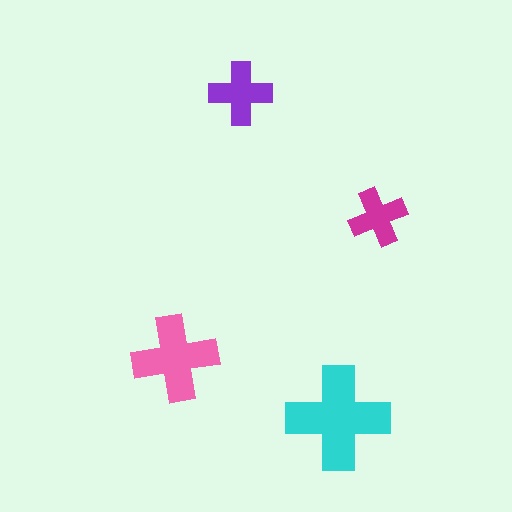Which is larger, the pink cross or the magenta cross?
The pink one.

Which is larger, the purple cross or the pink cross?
The pink one.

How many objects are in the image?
There are 4 objects in the image.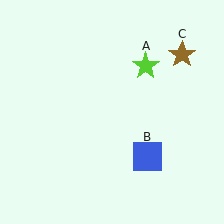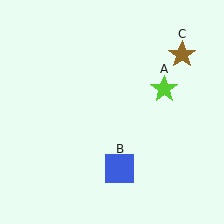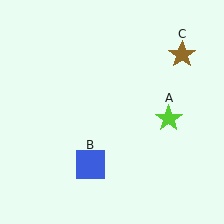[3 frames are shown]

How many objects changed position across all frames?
2 objects changed position: lime star (object A), blue square (object B).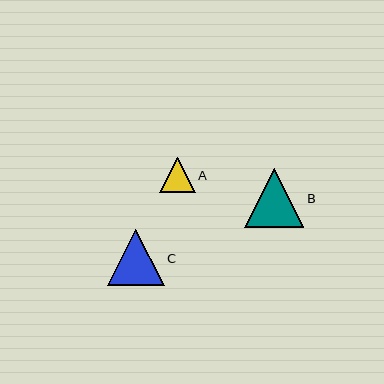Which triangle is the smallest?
Triangle A is the smallest with a size of approximately 36 pixels.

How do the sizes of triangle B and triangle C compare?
Triangle B and triangle C are approximately the same size.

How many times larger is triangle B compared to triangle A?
Triangle B is approximately 1.7 times the size of triangle A.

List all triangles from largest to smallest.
From largest to smallest: B, C, A.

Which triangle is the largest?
Triangle B is the largest with a size of approximately 59 pixels.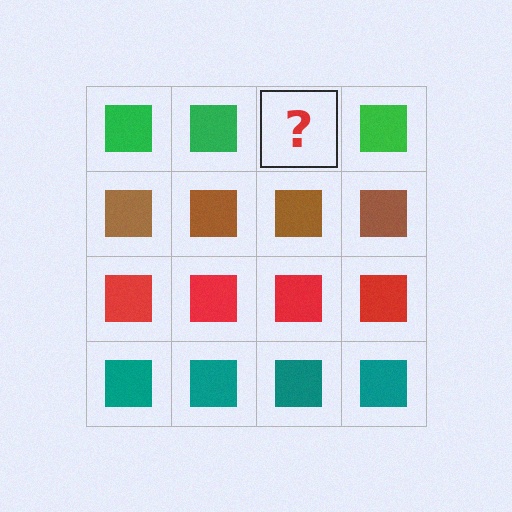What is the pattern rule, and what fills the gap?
The rule is that each row has a consistent color. The gap should be filled with a green square.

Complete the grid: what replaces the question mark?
The question mark should be replaced with a green square.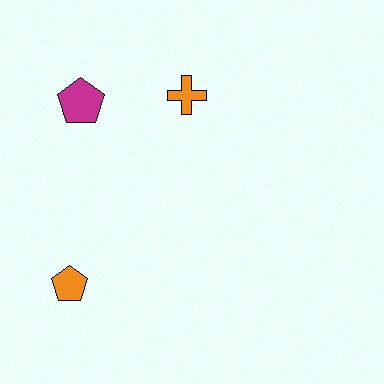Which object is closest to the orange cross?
The magenta pentagon is closest to the orange cross.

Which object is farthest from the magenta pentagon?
The orange pentagon is farthest from the magenta pentagon.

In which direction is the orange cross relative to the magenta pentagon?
The orange cross is to the right of the magenta pentagon.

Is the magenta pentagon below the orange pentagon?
No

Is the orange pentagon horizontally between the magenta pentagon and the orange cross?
No